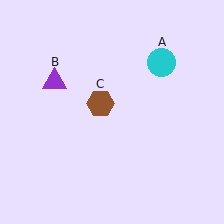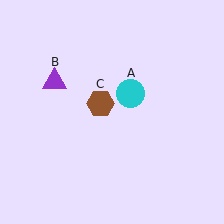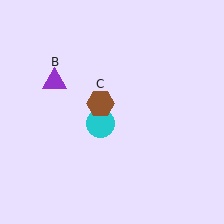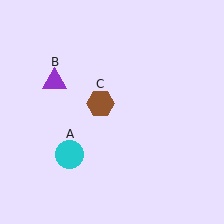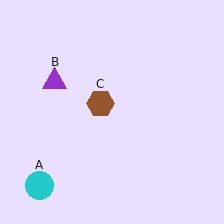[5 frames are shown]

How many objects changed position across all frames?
1 object changed position: cyan circle (object A).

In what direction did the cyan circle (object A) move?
The cyan circle (object A) moved down and to the left.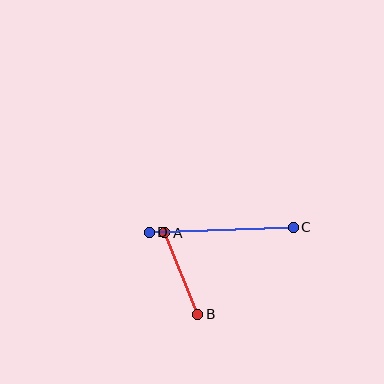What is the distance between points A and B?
The distance is approximately 88 pixels.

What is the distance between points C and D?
The distance is approximately 144 pixels.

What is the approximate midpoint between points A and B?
The midpoint is at approximately (181, 274) pixels.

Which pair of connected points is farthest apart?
Points C and D are farthest apart.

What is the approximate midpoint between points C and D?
The midpoint is at approximately (221, 230) pixels.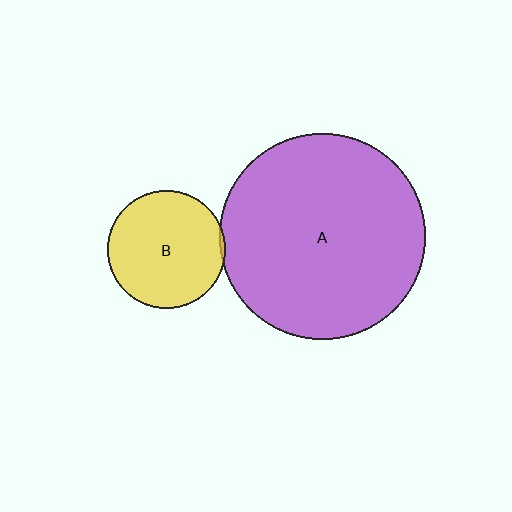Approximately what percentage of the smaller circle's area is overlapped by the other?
Approximately 5%.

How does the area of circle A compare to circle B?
Approximately 3.1 times.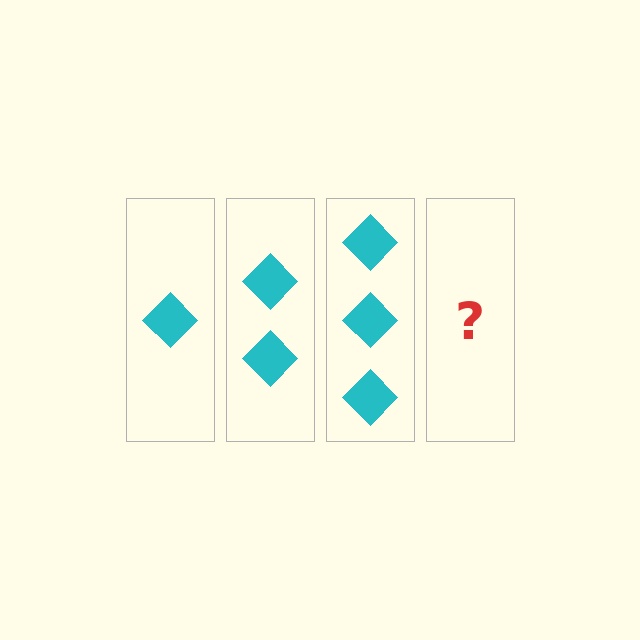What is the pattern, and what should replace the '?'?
The pattern is that each step adds one more diamond. The '?' should be 4 diamonds.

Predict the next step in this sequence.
The next step is 4 diamonds.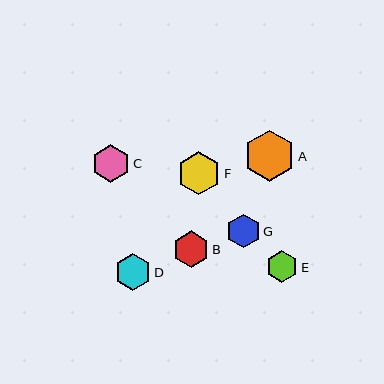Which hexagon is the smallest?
Hexagon E is the smallest with a size of approximately 32 pixels.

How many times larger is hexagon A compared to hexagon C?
Hexagon A is approximately 1.4 times the size of hexagon C.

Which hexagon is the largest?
Hexagon A is the largest with a size of approximately 51 pixels.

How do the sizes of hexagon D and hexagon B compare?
Hexagon D and hexagon B are approximately the same size.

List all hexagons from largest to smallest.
From largest to smallest: A, F, C, D, B, G, E.